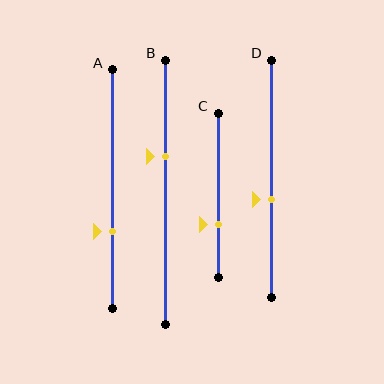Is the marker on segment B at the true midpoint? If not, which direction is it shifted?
No, the marker on segment B is shifted upward by about 13% of the segment length.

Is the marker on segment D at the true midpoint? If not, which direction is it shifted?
No, the marker on segment D is shifted downward by about 9% of the segment length.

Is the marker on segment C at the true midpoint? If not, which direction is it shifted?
No, the marker on segment C is shifted downward by about 18% of the segment length.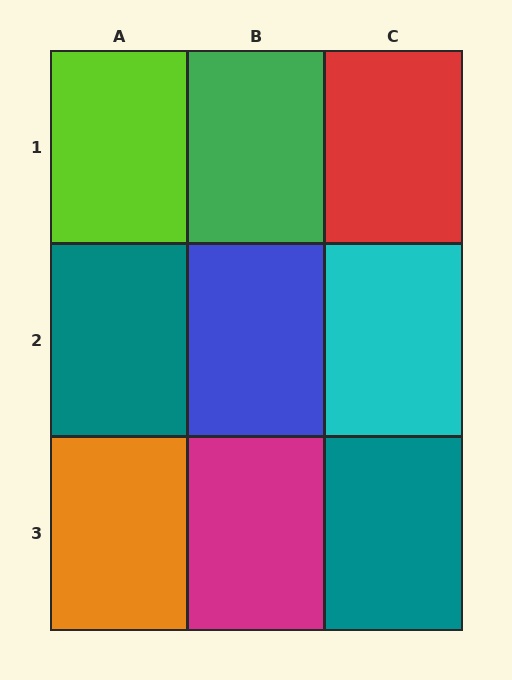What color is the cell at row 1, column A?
Lime.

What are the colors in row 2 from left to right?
Teal, blue, cyan.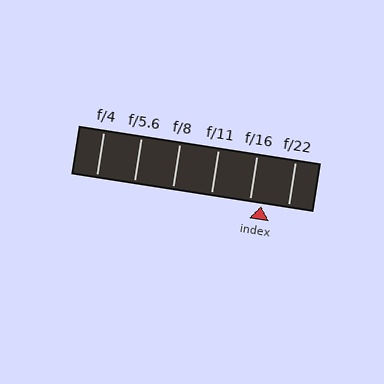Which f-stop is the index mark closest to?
The index mark is closest to f/16.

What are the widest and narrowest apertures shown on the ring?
The widest aperture shown is f/4 and the narrowest is f/22.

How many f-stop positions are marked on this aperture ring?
There are 6 f-stop positions marked.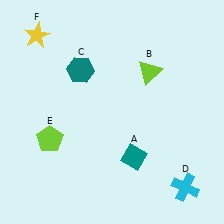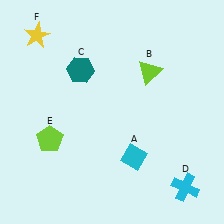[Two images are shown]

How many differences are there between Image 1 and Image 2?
There is 1 difference between the two images.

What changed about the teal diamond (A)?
In Image 1, A is teal. In Image 2, it changed to cyan.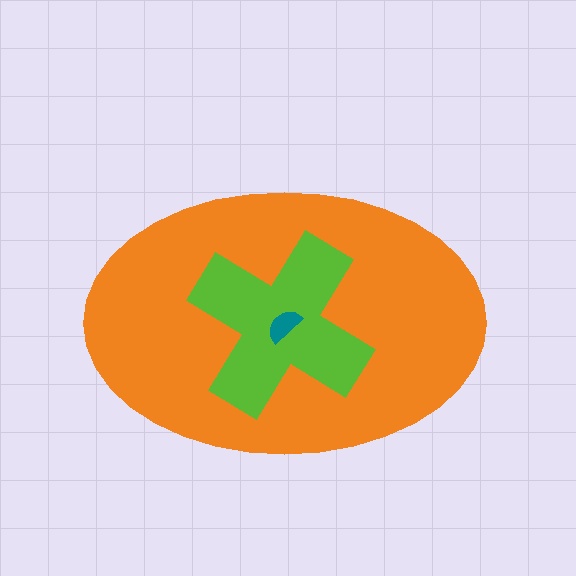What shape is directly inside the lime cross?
The teal semicircle.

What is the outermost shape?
The orange ellipse.